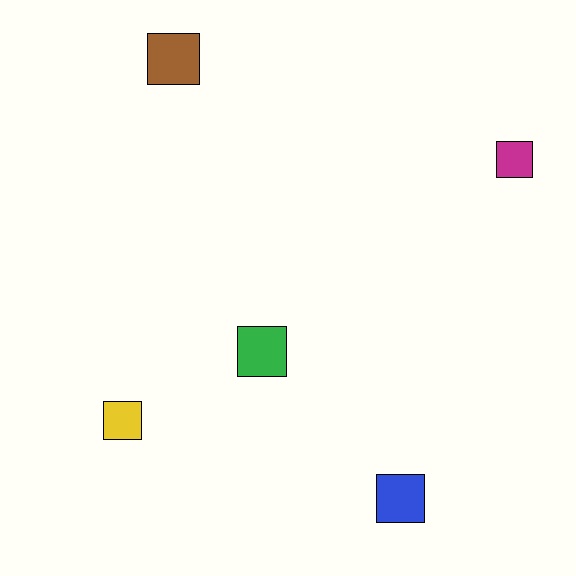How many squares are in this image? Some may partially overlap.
There are 5 squares.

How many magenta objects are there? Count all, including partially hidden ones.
There is 1 magenta object.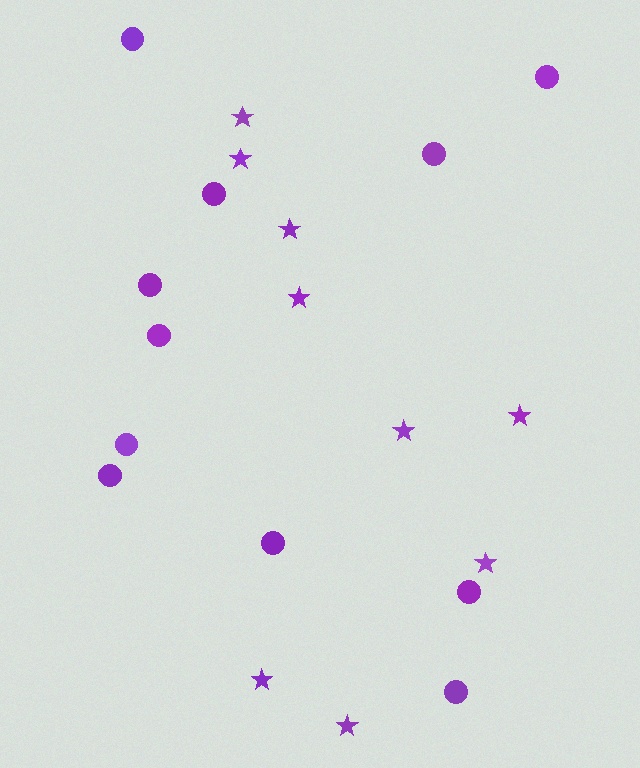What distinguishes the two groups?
There are 2 groups: one group of stars (9) and one group of circles (11).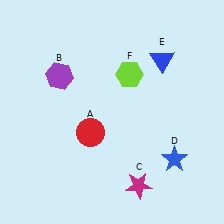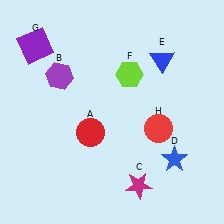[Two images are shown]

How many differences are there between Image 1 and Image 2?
There are 2 differences between the two images.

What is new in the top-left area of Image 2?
A purple square (G) was added in the top-left area of Image 2.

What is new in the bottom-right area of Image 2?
A red circle (H) was added in the bottom-right area of Image 2.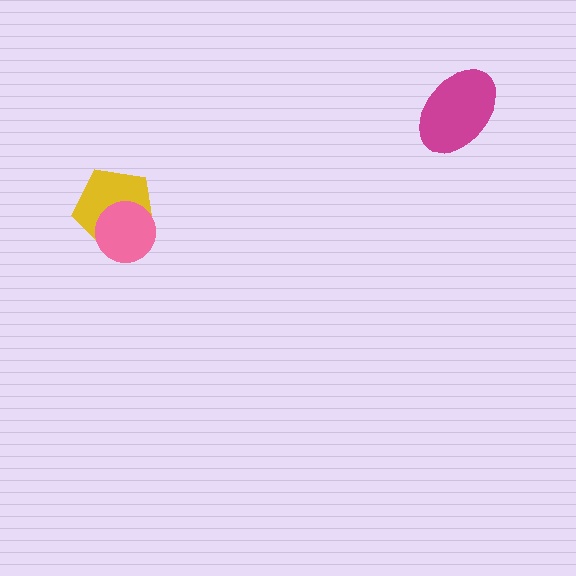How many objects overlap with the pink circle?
1 object overlaps with the pink circle.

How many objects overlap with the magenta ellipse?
0 objects overlap with the magenta ellipse.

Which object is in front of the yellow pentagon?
The pink circle is in front of the yellow pentagon.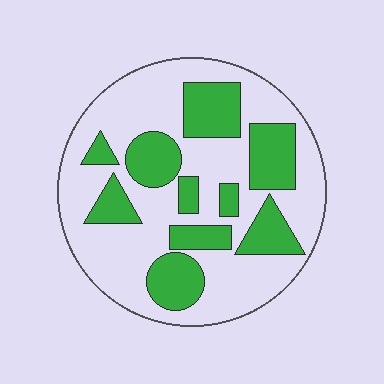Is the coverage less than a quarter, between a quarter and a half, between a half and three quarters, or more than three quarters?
Between a quarter and a half.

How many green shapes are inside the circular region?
10.